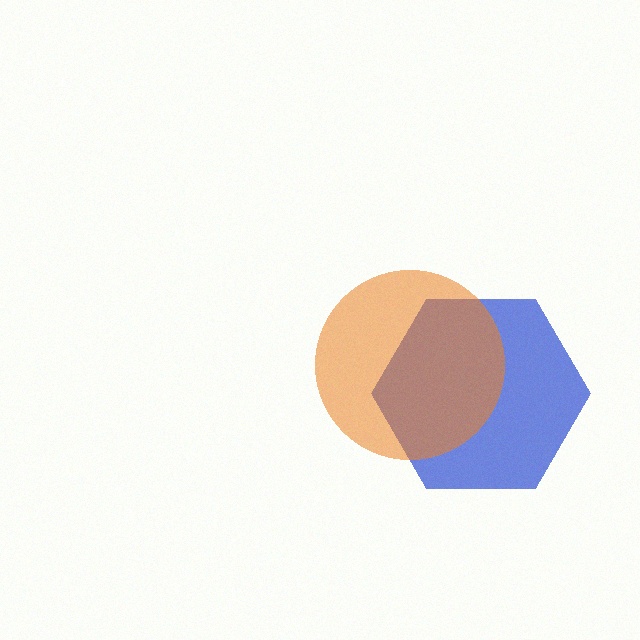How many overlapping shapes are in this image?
There are 2 overlapping shapes in the image.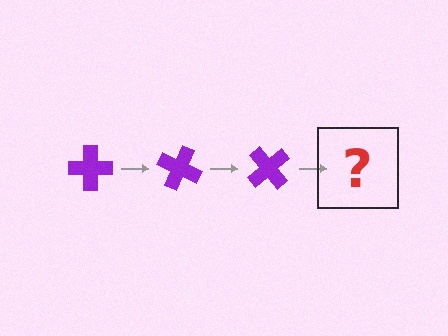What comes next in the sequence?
The next element should be a purple cross rotated 75 degrees.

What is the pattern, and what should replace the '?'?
The pattern is that the cross rotates 25 degrees each step. The '?' should be a purple cross rotated 75 degrees.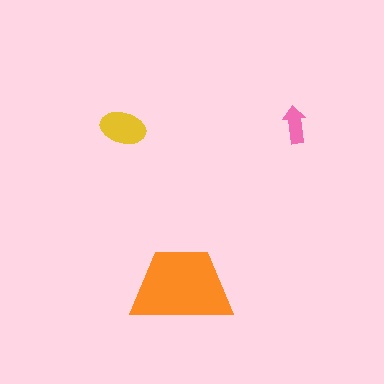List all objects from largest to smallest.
The orange trapezoid, the yellow ellipse, the pink arrow.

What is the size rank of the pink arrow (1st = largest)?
3rd.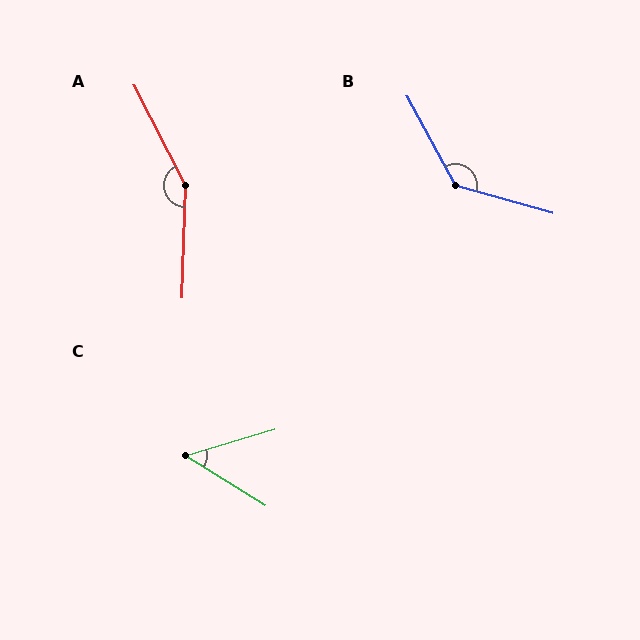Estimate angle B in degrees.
Approximately 134 degrees.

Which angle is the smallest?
C, at approximately 48 degrees.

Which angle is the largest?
A, at approximately 151 degrees.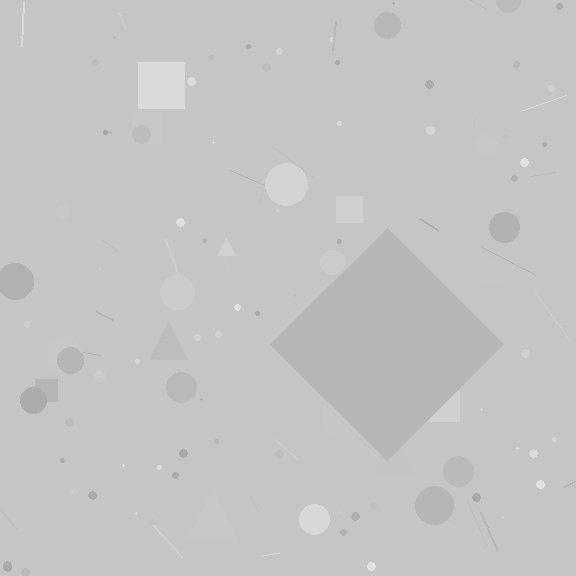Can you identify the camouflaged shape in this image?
The camouflaged shape is a diamond.